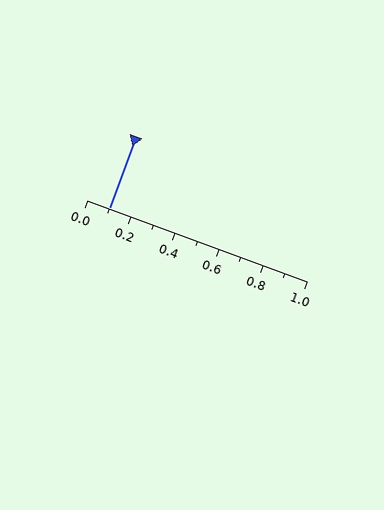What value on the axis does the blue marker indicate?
The marker indicates approximately 0.1.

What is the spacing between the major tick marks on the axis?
The major ticks are spaced 0.2 apart.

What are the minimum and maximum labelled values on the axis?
The axis runs from 0.0 to 1.0.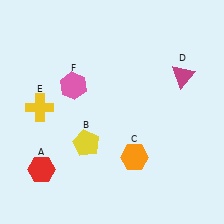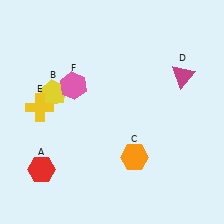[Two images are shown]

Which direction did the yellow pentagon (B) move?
The yellow pentagon (B) moved up.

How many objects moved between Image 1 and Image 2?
1 object moved between the two images.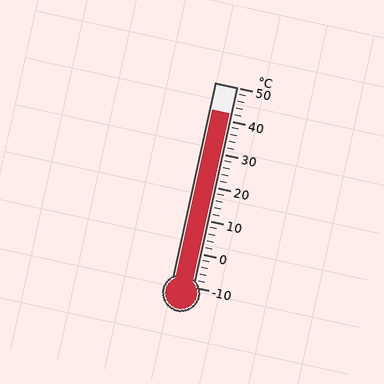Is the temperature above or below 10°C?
The temperature is above 10°C.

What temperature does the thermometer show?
The thermometer shows approximately 42°C.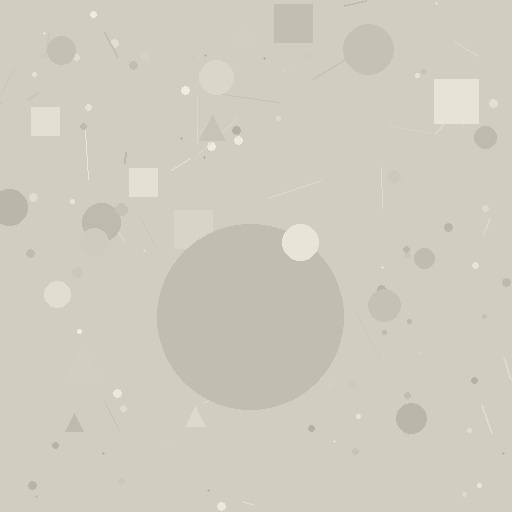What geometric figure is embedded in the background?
A circle is embedded in the background.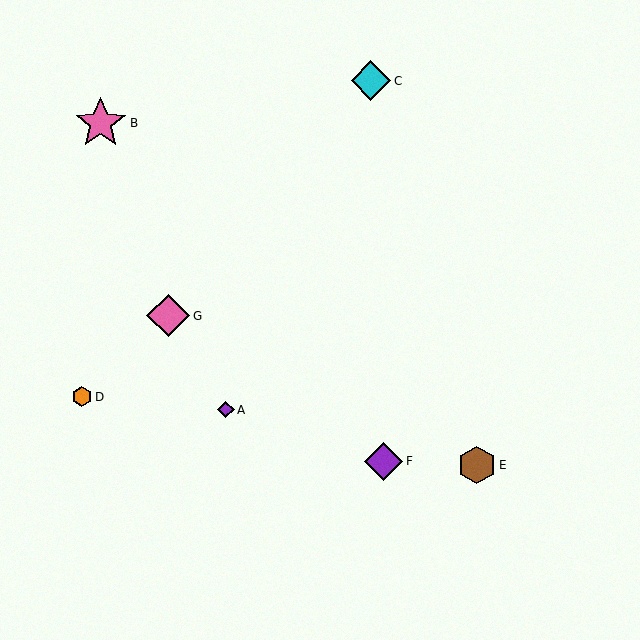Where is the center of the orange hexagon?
The center of the orange hexagon is at (82, 397).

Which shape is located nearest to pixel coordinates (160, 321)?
The pink diamond (labeled G) at (168, 316) is nearest to that location.